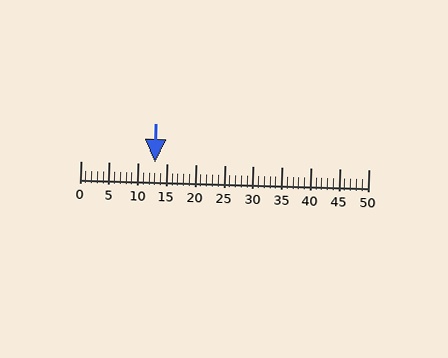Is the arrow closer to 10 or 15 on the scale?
The arrow is closer to 15.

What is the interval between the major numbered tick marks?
The major tick marks are spaced 5 units apart.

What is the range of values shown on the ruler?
The ruler shows values from 0 to 50.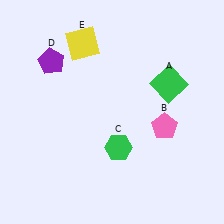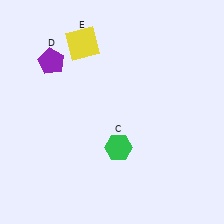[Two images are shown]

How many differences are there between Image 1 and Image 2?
There are 2 differences between the two images.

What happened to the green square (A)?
The green square (A) was removed in Image 2. It was in the top-right area of Image 1.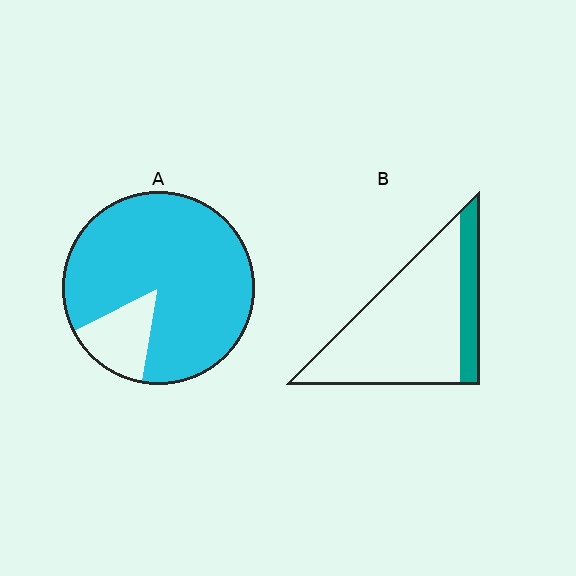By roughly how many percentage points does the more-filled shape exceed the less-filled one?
By roughly 65 percentage points (A over B).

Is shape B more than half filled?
No.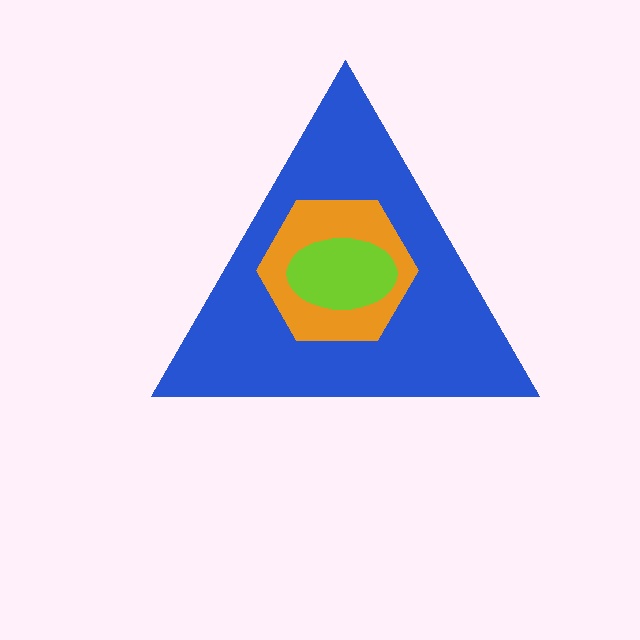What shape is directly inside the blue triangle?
The orange hexagon.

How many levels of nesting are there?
3.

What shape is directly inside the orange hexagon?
The lime ellipse.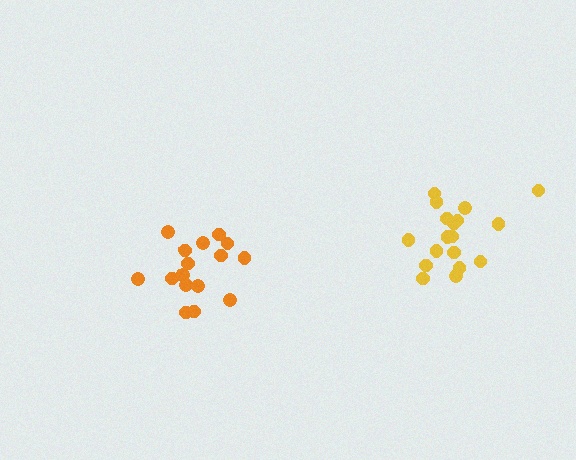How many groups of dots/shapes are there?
There are 2 groups.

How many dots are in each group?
Group 1: 18 dots, Group 2: 16 dots (34 total).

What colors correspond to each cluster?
The clusters are colored: yellow, orange.